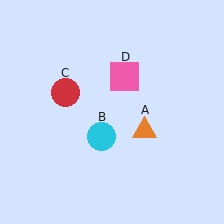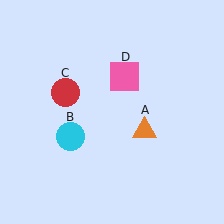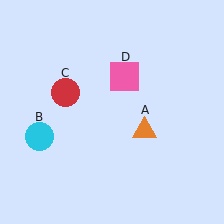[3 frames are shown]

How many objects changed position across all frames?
1 object changed position: cyan circle (object B).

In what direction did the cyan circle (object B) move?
The cyan circle (object B) moved left.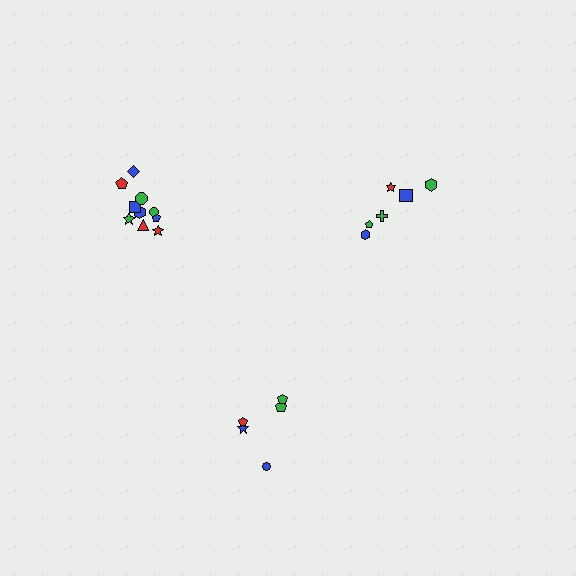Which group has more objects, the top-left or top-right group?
The top-left group.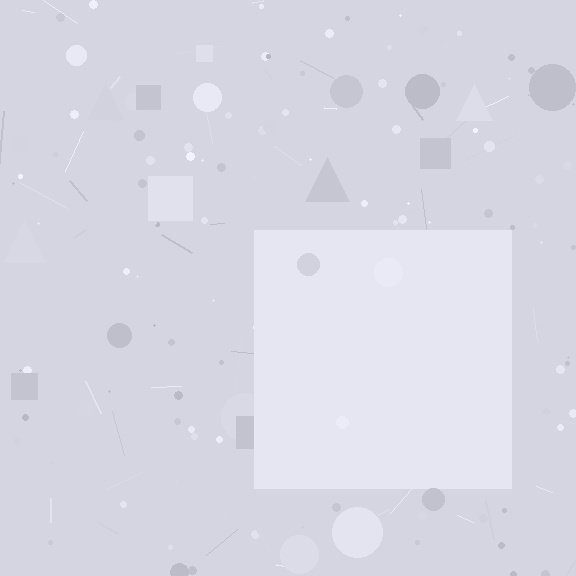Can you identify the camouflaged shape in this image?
The camouflaged shape is a square.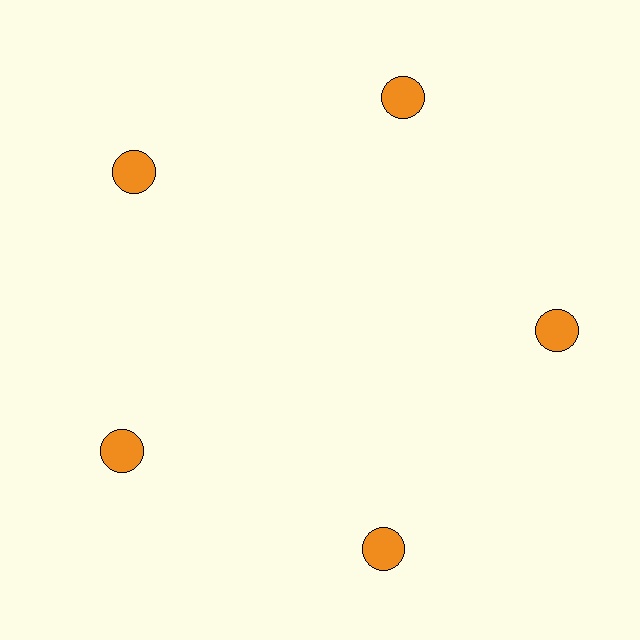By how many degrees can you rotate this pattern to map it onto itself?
The pattern maps onto itself every 72 degrees of rotation.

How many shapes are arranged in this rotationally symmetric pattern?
There are 5 shapes, arranged in 5 groups of 1.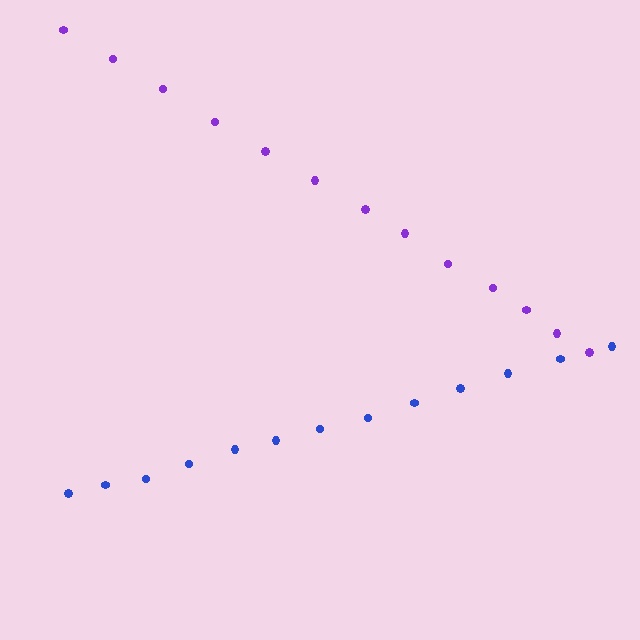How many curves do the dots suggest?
There are 2 distinct paths.